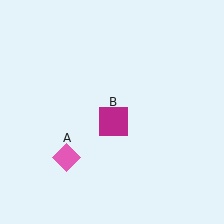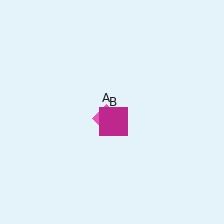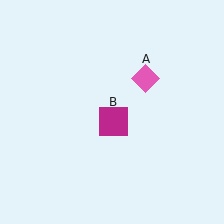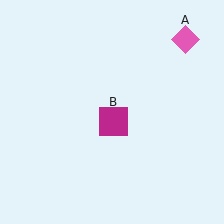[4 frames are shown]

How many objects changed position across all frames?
1 object changed position: pink diamond (object A).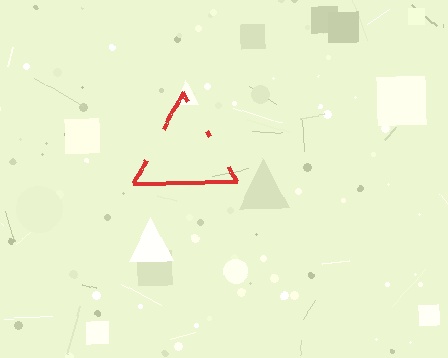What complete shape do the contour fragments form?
The contour fragments form a triangle.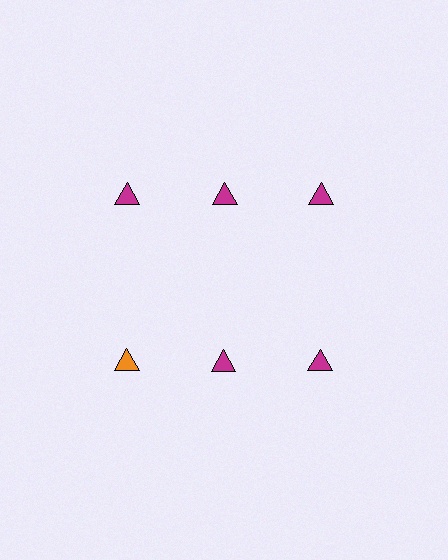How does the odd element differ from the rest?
It has a different color: orange instead of magenta.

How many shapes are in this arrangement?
There are 6 shapes arranged in a grid pattern.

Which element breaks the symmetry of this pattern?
The orange triangle in the second row, leftmost column breaks the symmetry. All other shapes are magenta triangles.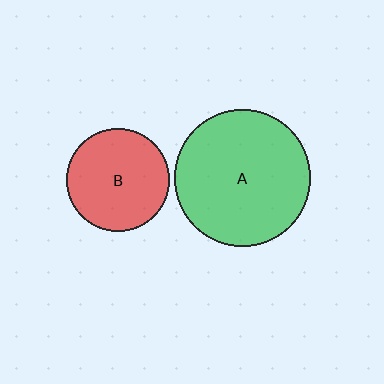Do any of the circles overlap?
No, none of the circles overlap.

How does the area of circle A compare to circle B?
Approximately 1.7 times.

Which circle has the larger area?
Circle A (green).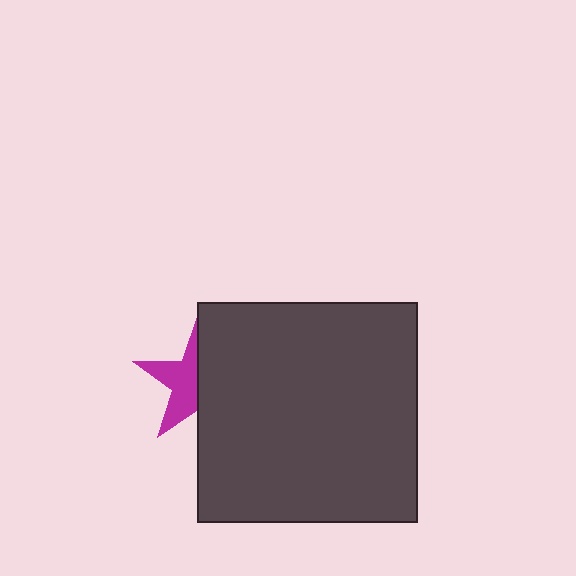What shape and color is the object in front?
The object in front is a dark gray square.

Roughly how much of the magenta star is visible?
About half of it is visible (roughly 48%).